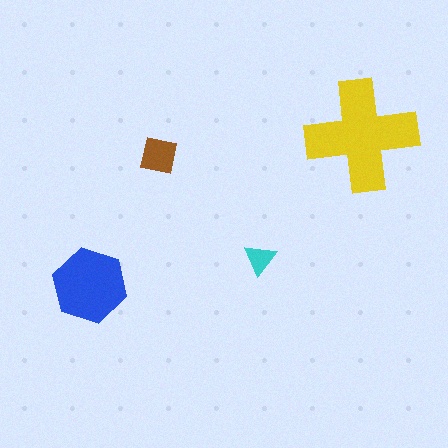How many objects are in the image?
There are 4 objects in the image.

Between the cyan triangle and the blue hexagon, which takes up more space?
The blue hexagon.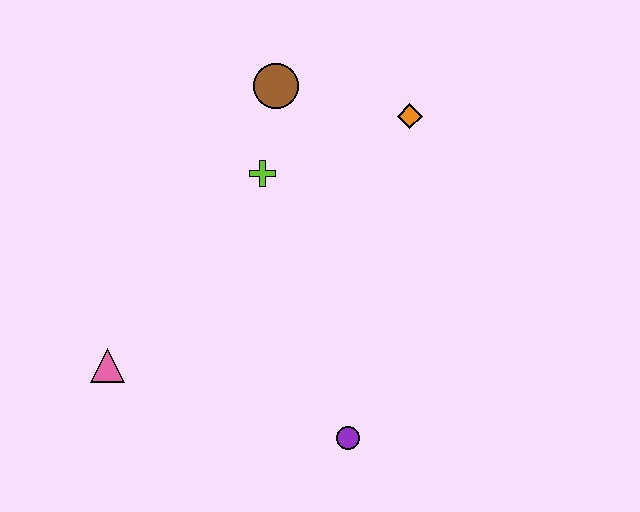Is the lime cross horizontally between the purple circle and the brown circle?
No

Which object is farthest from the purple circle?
The brown circle is farthest from the purple circle.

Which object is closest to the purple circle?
The pink triangle is closest to the purple circle.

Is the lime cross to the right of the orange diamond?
No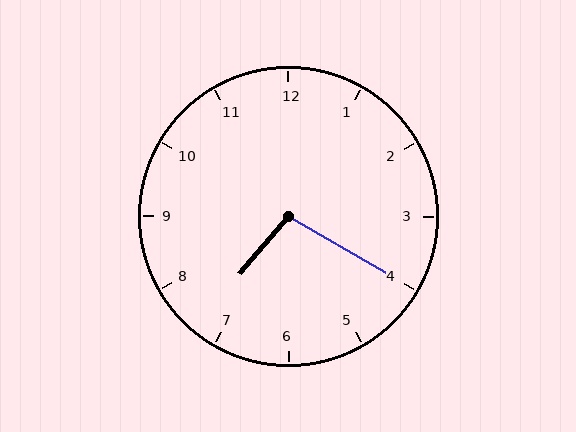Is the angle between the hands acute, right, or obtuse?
It is obtuse.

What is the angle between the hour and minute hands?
Approximately 100 degrees.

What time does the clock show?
7:20.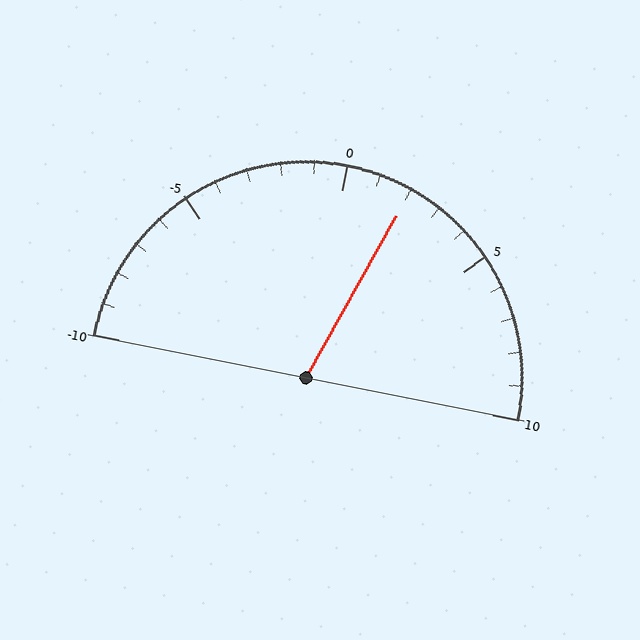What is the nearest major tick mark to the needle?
The nearest major tick mark is 0.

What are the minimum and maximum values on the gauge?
The gauge ranges from -10 to 10.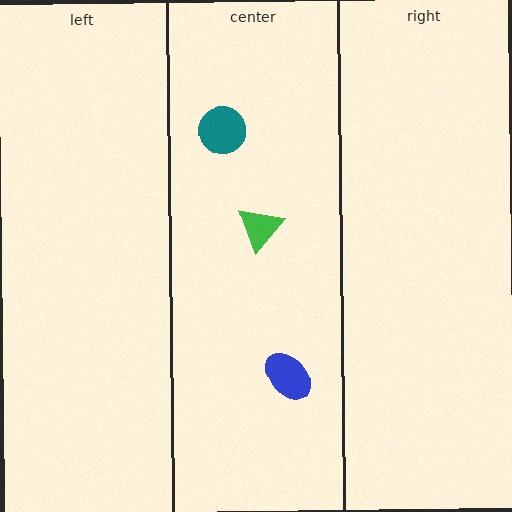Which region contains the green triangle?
The center region.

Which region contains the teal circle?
The center region.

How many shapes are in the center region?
3.